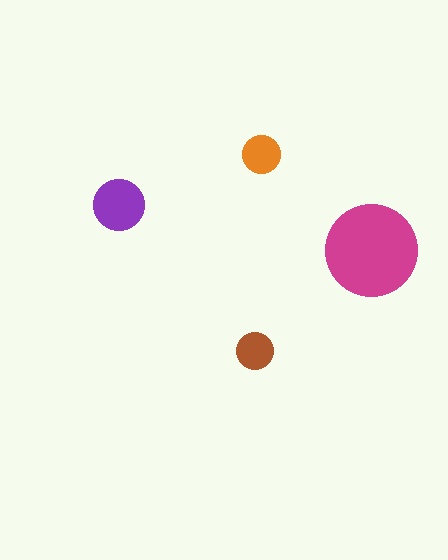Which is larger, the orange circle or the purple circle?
The purple one.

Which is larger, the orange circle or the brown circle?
The orange one.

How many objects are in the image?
There are 4 objects in the image.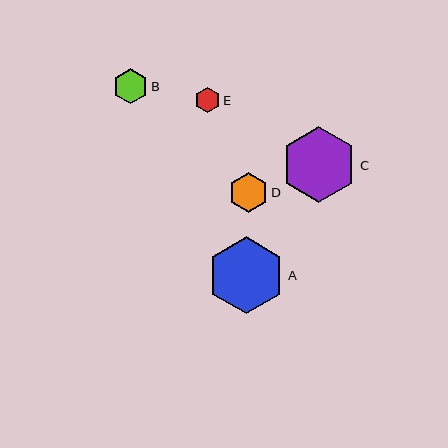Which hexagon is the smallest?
Hexagon E is the smallest with a size of approximately 25 pixels.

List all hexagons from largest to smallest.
From largest to smallest: A, C, D, B, E.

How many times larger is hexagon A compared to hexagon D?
Hexagon A is approximately 2.0 times the size of hexagon D.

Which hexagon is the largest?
Hexagon A is the largest with a size of approximately 77 pixels.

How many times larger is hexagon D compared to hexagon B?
Hexagon D is approximately 1.1 times the size of hexagon B.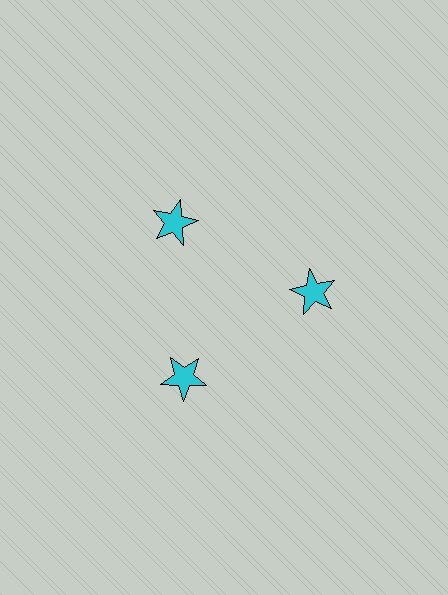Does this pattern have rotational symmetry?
Yes, this pattern has 3-fold rotational symmetry. It looks the same after rotating 120 degrees around the center.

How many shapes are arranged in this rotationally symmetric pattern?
There are 3 shapes, arranged in 3 groups of 1.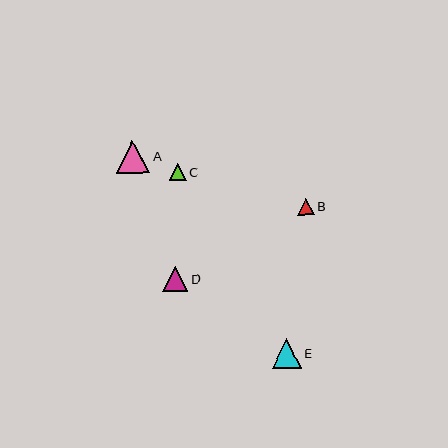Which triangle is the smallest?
Triangle B is the smallest with a size of approximately 17 pixels.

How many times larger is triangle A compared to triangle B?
Triangle A is approximately 2.0 times the size of triangle B.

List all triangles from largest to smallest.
From largest to smallest: A, E, D, C, B.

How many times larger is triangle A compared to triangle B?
Triangle A is approximately 2.0 times the size of triangle B.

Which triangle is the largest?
Triangle A is the largest with a size of approximately 33 pixels.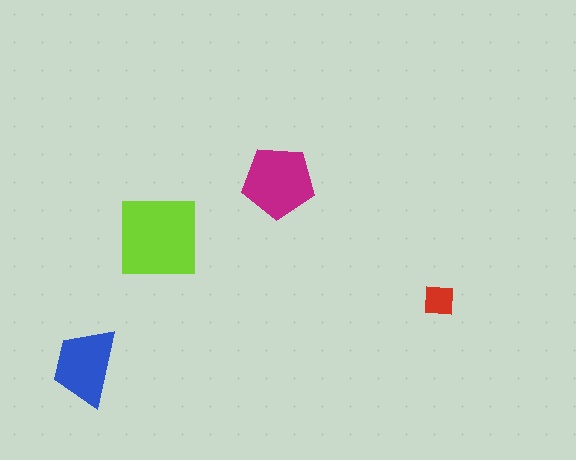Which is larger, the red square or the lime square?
The lime square.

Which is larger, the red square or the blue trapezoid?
The blue trapezoid.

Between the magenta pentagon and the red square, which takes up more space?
The magenta pentagon.